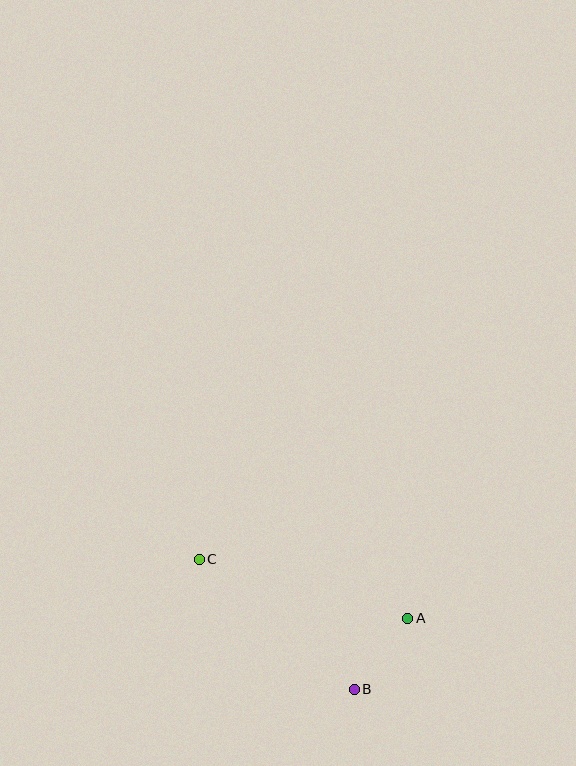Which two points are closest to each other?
Points A and B are closest to each other.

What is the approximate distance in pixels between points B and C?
The distance between B and C is approximately 202 pixels.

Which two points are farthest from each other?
Points A and C are farthest from each other.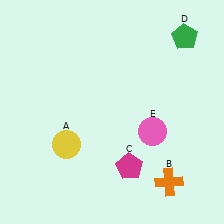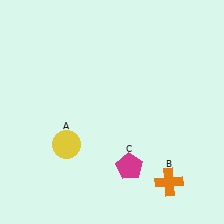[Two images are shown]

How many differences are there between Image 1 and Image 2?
There are 2 differences between the two images.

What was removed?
The green pentagon (D), the pink circle (E) were removed in Image 2.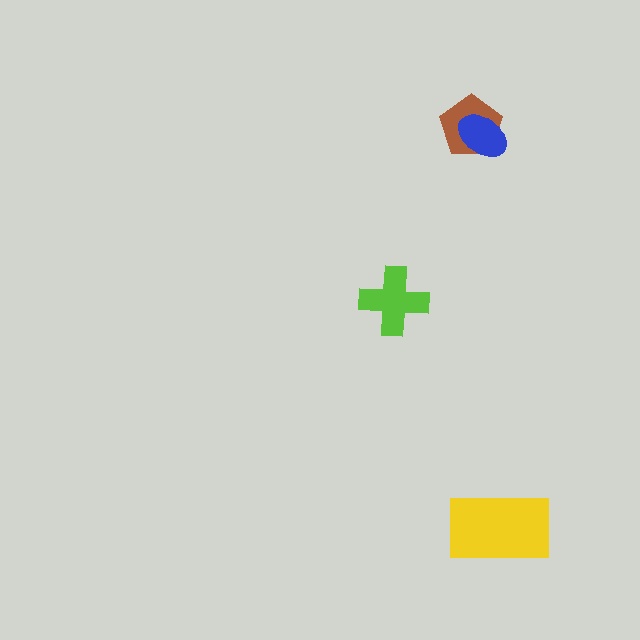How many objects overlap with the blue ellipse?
1 object overlaps with the blue ellipse.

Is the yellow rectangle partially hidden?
No, no other shape covers it.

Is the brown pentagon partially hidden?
Yes, it is partially covered by another shape.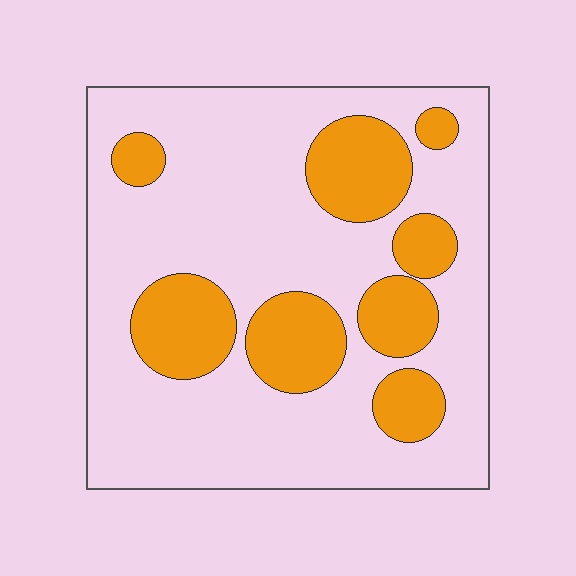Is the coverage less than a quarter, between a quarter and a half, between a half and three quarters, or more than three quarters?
Between a quarter and a half.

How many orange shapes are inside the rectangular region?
8.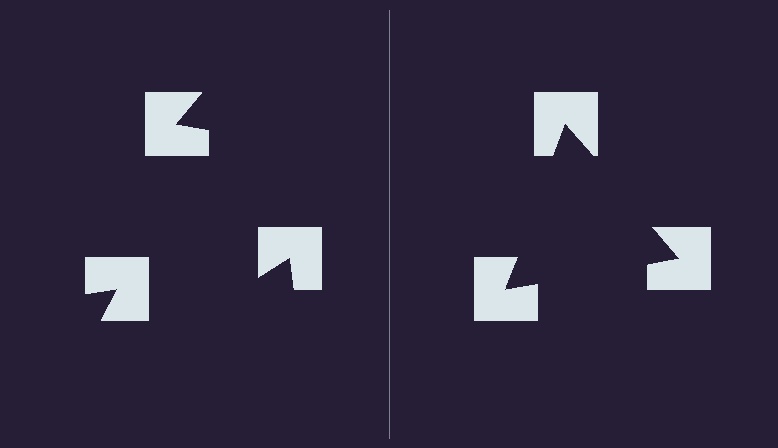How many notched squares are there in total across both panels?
6 — 3 on each side.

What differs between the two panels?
The notched squares are positioned identically on both sides; only the wedge orientations differ. On the right they align to a triangle; on the left they are misaligned.